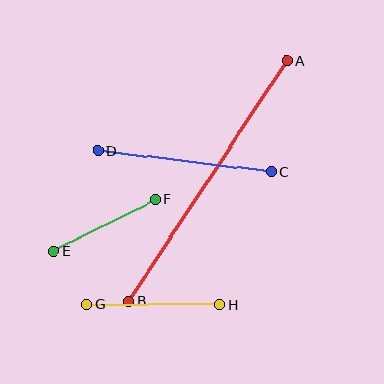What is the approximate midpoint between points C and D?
The midpoint is at approximately (184, 161) pixels.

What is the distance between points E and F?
The distance is approximately 115 pixels.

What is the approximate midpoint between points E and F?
The midpoint is at approximately (104, 226) pixels.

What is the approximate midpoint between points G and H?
The midpoint is at approximately (154, 305) pixels.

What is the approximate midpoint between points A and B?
The midpoint is at approximately (208, 181) pixels.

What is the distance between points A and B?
The distance is approximately 287 pixels.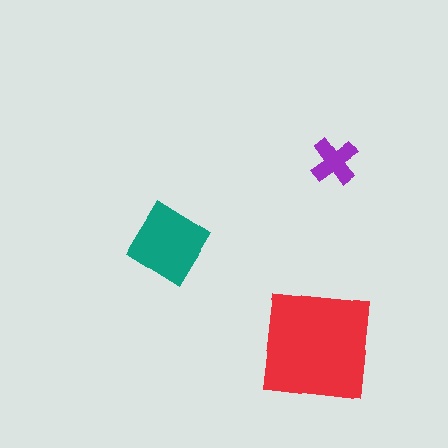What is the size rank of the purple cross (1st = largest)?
3rd.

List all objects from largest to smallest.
The red square, the teal diamond, the purple cross.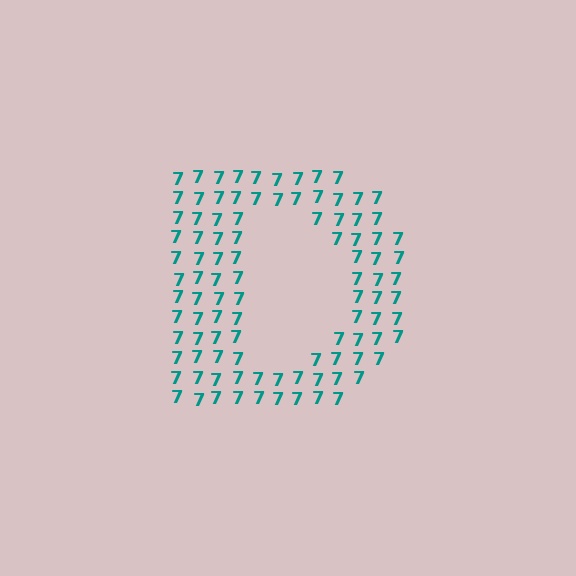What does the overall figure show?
The overall figure shows the letter D.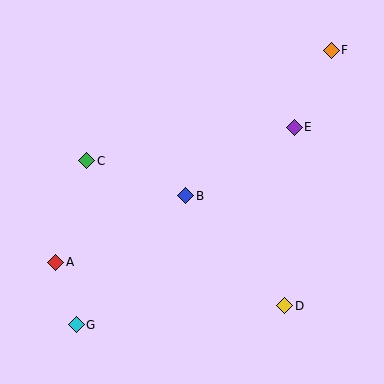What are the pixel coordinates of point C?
Point C is at (87, 161).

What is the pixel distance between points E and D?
The distance between E and D is 179 pixels.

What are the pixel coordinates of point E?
Point E is at (294, 127).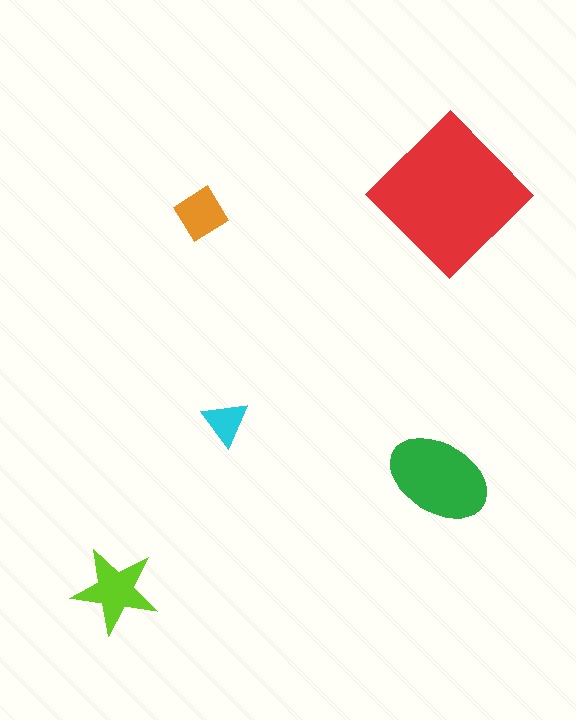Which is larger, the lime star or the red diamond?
The red diamond.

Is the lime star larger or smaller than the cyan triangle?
Larger.